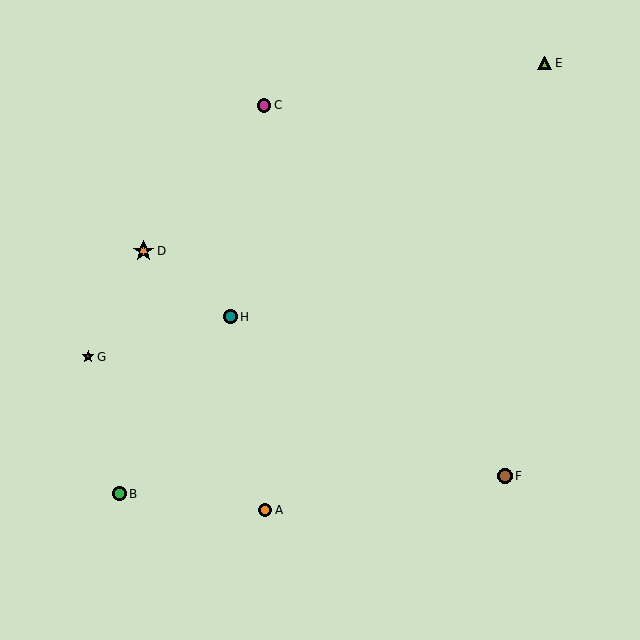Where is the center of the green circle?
The center of the green circle is at (120, 494).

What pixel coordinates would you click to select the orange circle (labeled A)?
Click at (265, 510) to select the orange circle A.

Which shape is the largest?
The orange star (labeled D) is the largest.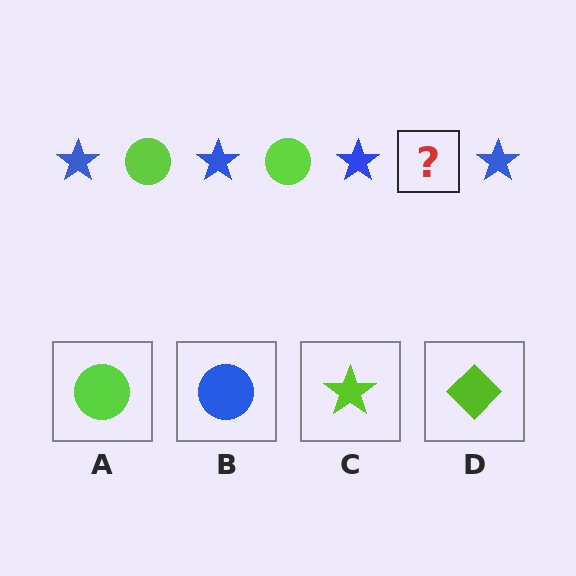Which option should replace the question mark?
Option A.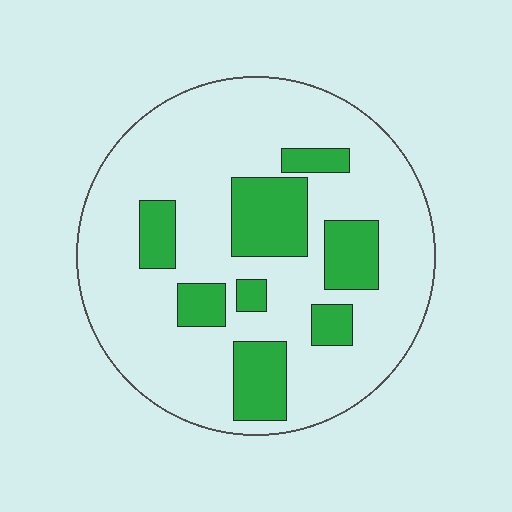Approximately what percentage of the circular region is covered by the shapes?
Approximately 25%.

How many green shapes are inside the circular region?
8.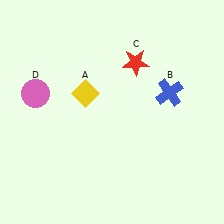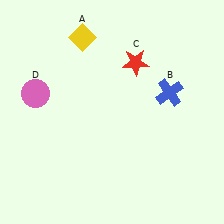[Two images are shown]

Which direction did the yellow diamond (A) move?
The yellow diamond (A) moved up.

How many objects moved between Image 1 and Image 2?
1 object moved between the two images.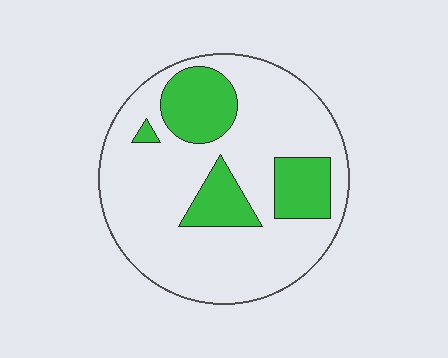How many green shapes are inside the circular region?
4.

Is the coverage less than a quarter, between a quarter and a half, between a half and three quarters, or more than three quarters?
Less than a quarter.